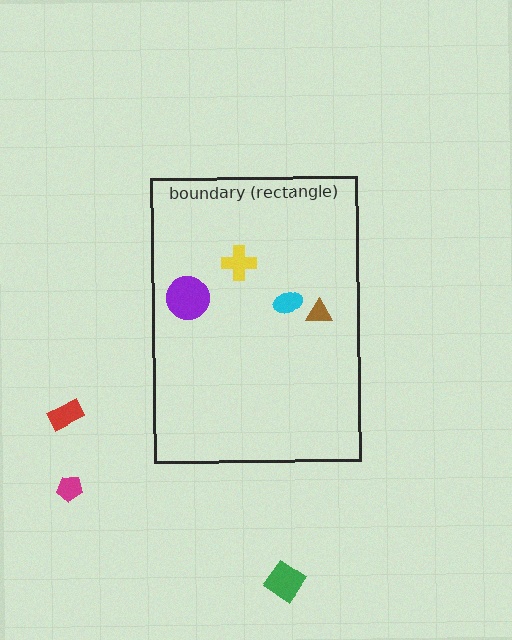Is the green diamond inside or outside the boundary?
Outside.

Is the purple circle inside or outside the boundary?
Inside.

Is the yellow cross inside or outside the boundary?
Inside.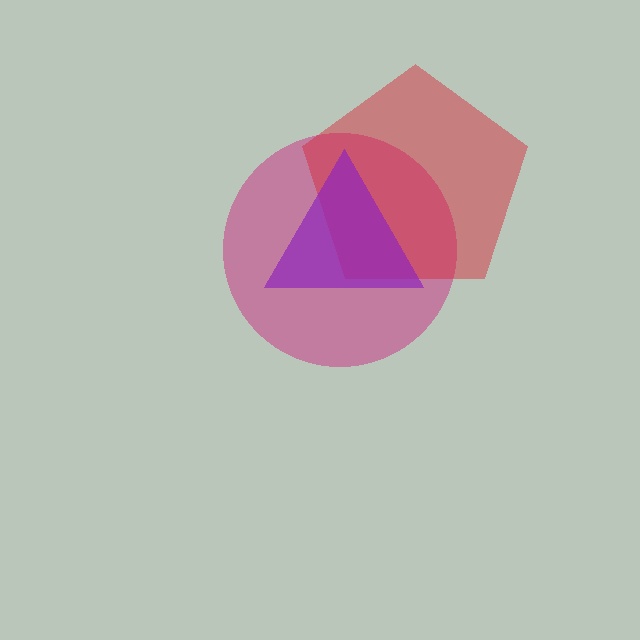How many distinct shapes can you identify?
There are 3 distinct shapes: a magenta circle, a red pentagon, a purple triangle.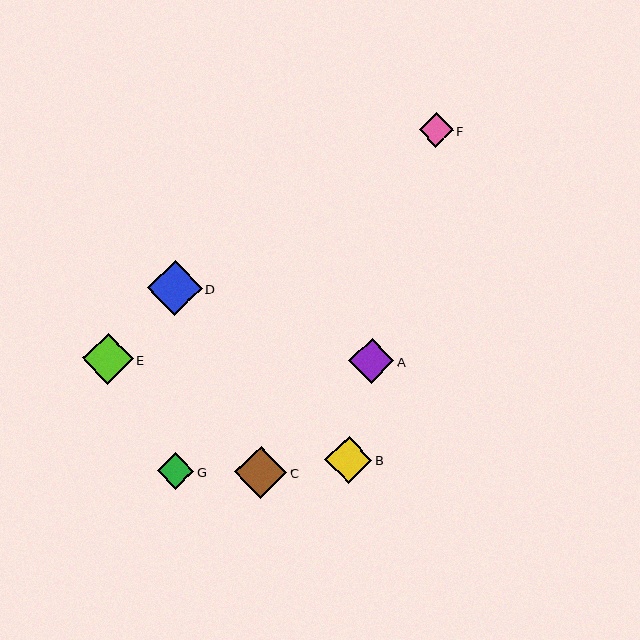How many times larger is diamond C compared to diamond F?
Diamond C is approximately 1.5 times the size of diamond F.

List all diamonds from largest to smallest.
From largest to smallest: D, C, E, B, A, G, F.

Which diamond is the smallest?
Diamond F is the smallest with a size of approximately 34 pixels.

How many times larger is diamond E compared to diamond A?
Diamond E is approximately 1.1 times the size of diamond A.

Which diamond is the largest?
Diamond D is the largest with a size of approximately 54 pixels.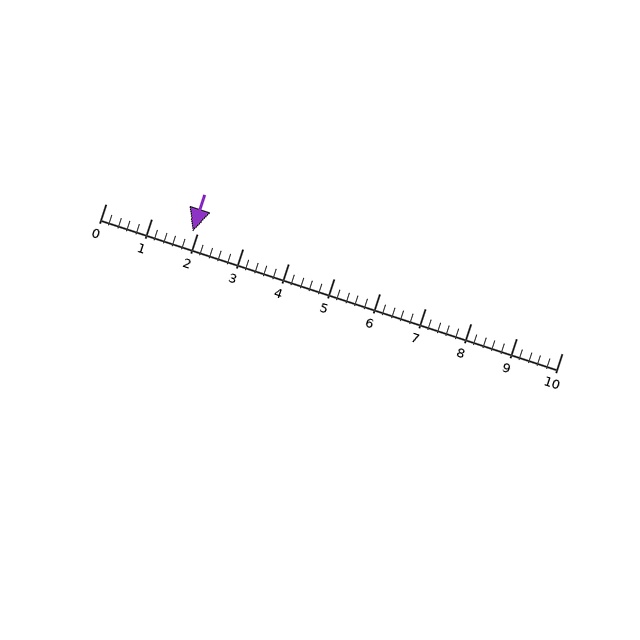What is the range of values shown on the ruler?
The ruler shows values from 0 to 10.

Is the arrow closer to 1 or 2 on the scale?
The arrow is closer to 2.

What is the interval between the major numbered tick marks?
The major tick marks are spaced 1 units apart.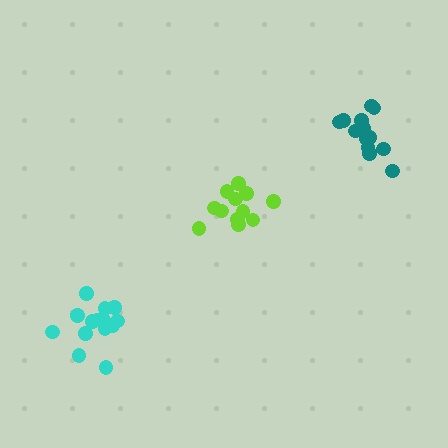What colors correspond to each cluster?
The clusters are colored: lime, cyan, teal.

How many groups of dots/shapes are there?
There are 3 groups.